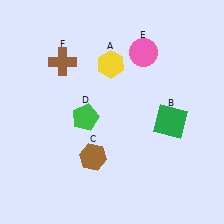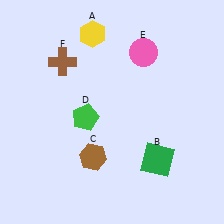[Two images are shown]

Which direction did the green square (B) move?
The green square (B) moved down.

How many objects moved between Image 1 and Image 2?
2 objects moved between the two images.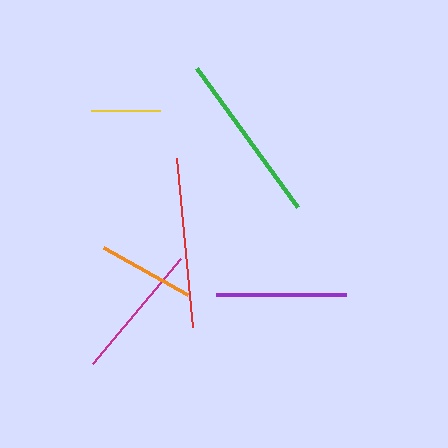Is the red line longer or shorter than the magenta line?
The red line is longer than the magenta line.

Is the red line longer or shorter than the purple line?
The red line is longer than the purple line.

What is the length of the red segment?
The red segment is approximately 170 pixels long.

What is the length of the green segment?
The green segment is approximately 171 pixels long.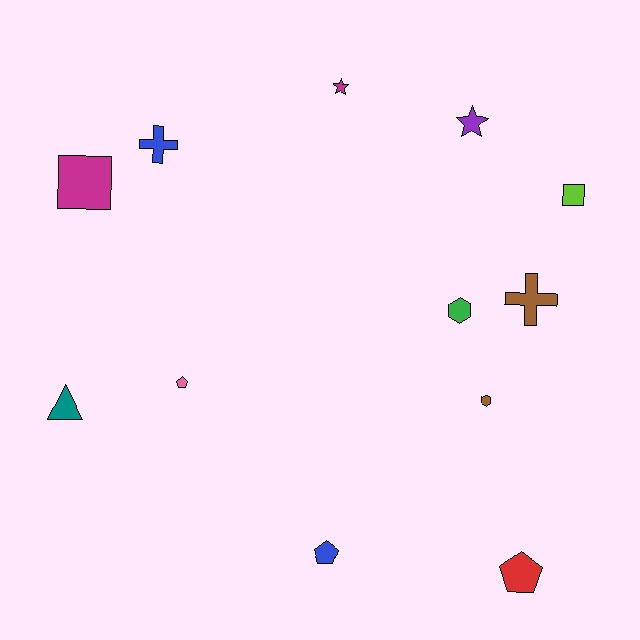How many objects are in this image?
There are 12 objects.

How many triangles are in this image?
There is 1 triangle.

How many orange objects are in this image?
There are no orange objects.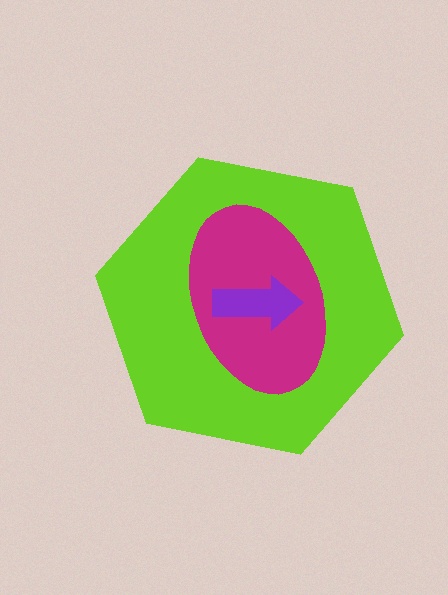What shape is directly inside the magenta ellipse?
The purple arrow.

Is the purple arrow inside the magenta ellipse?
Yes.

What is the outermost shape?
The lime hexagon.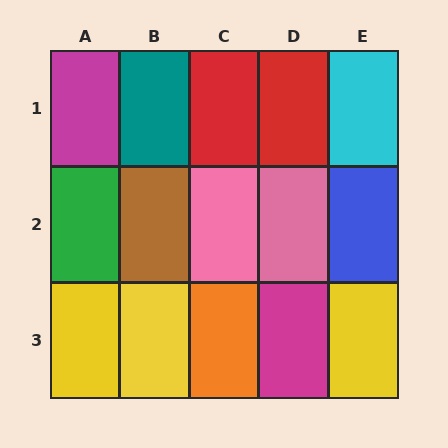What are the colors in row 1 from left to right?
Magenta, teal, red, red, cyan.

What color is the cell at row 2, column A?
Green.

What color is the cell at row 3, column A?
Yellow.